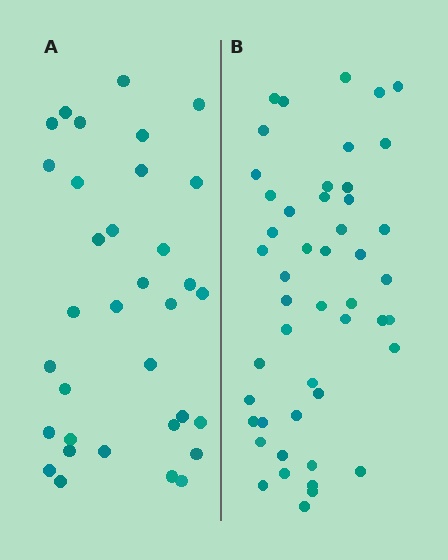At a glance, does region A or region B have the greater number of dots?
Region B (the right region) has more dots.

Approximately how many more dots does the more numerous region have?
Region B has approximately 15 more dots than region A.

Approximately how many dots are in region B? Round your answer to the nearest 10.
About 50 dots. (The exact count is 48, which rounds to 50.)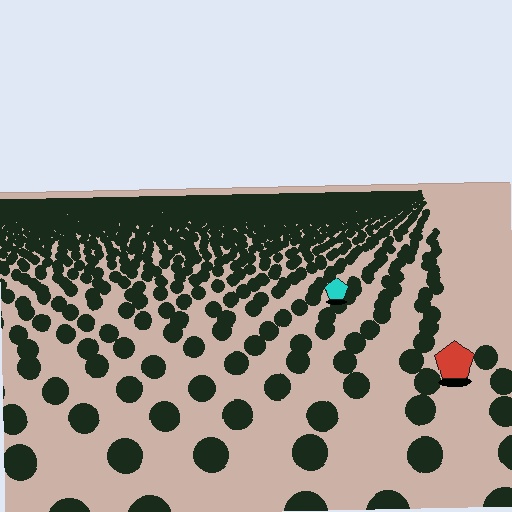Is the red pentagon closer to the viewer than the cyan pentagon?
Yes. The red pentagon is closer — you can tell from the texture gradient: the ground texture is coarser near it.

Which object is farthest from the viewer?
The cyan pentagon is farthest from the viewer. It appears smaller and the ground texture around it is denser.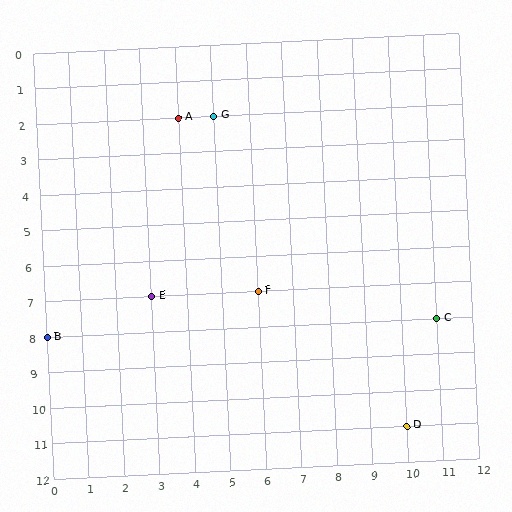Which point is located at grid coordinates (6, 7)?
Point F is at (6, 7).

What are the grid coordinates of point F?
Point F is at grid coordinates (6, 7).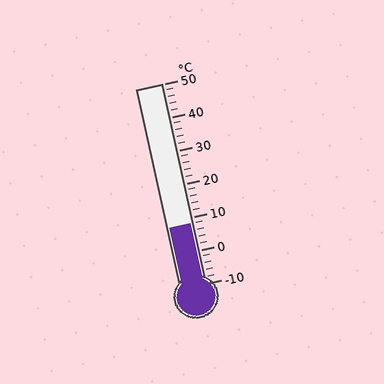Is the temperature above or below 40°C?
The temperature is below 40°C.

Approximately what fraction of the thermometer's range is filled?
The thermometer is filled to approximately 30% of its range.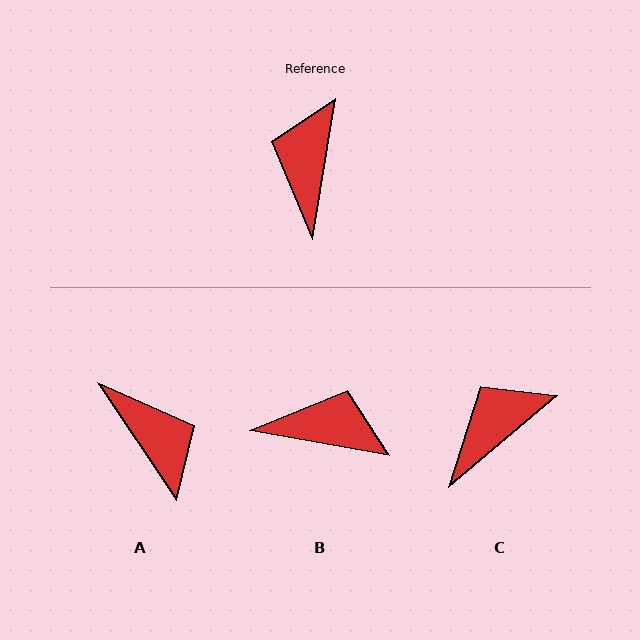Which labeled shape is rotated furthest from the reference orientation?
A, about 137 degrees away.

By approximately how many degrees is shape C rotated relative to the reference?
Approximately 41 degrees clockwise.